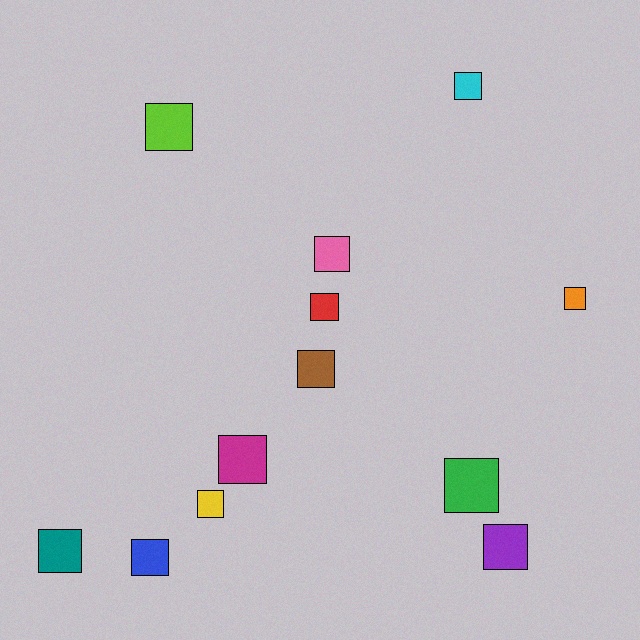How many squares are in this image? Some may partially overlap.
There are 12 squares.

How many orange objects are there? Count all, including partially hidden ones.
There is 1 orange object.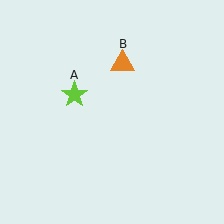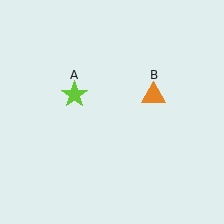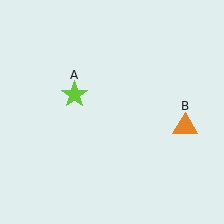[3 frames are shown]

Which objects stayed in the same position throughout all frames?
Lime star (object A) remained stationary.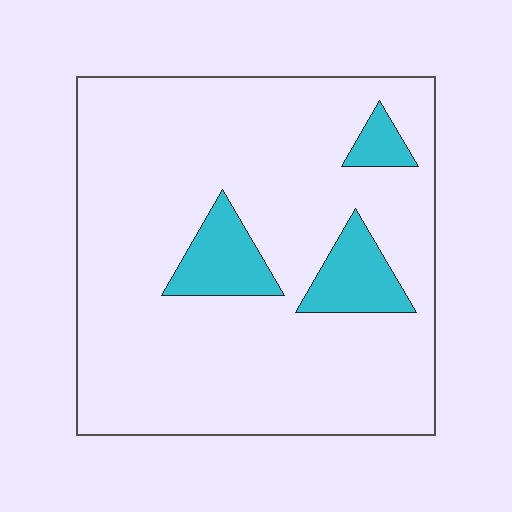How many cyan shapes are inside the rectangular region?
3.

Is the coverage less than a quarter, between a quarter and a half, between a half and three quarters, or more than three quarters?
Less than a quarter.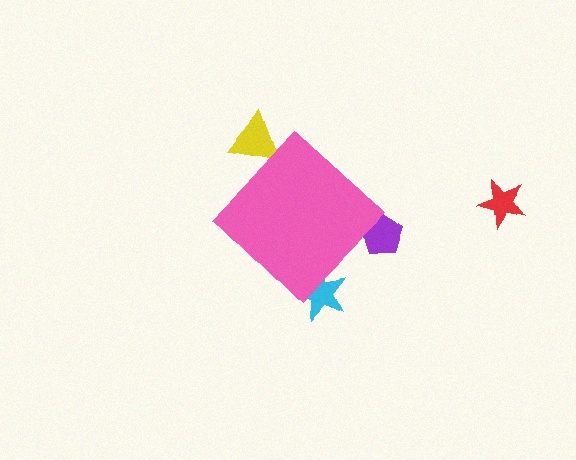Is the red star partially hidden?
No, the red star is fully visible.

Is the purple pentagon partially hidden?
Yes, the purple pentagon is partially hidden behind the pink diamond.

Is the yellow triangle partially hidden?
Yes, the yellow triangle is partially hidden behind the pink diamond.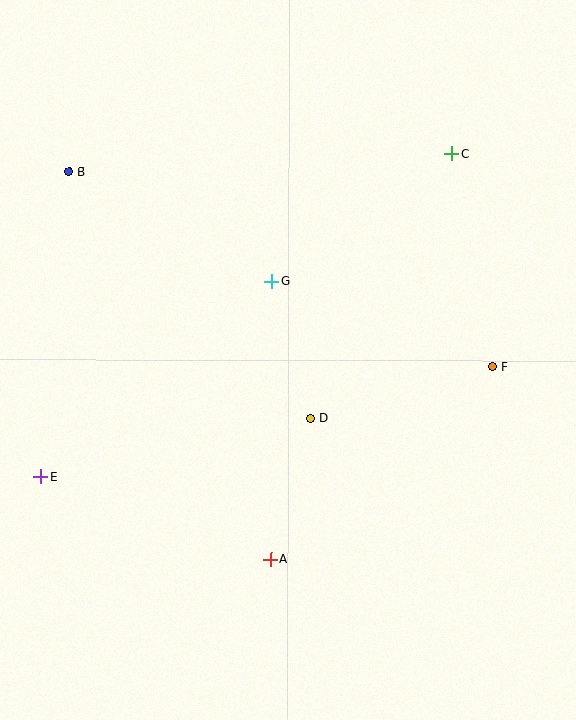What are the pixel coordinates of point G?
Point G is at (272, 281).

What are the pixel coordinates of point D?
Point D is at (310, 418).